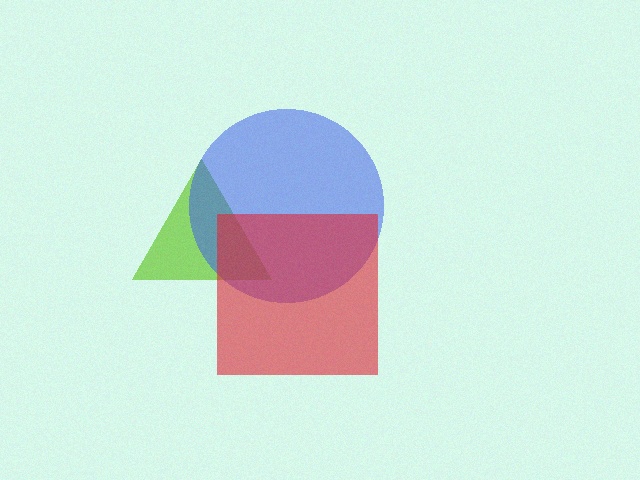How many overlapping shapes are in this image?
There are 3 overlapping shapes in the image.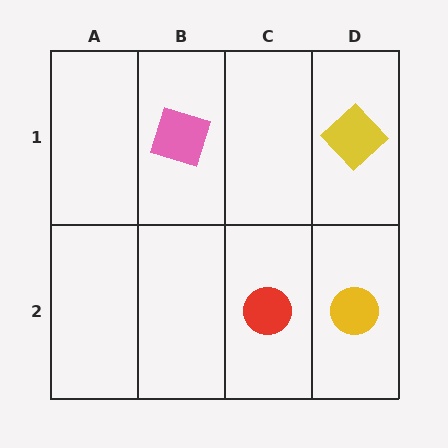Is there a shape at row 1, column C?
No, that cell is empty.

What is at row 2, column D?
A yellow circle.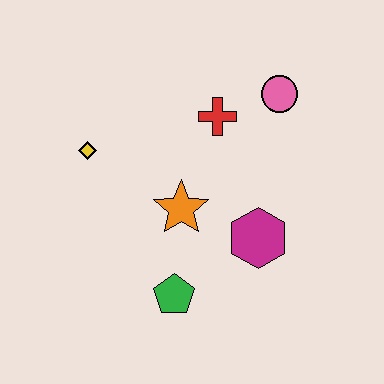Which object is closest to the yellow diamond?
The orange star is closest to the yellow diamond.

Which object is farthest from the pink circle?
The green pentagon is farthest from the pink circle.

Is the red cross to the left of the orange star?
No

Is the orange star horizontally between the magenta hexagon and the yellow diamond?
Yes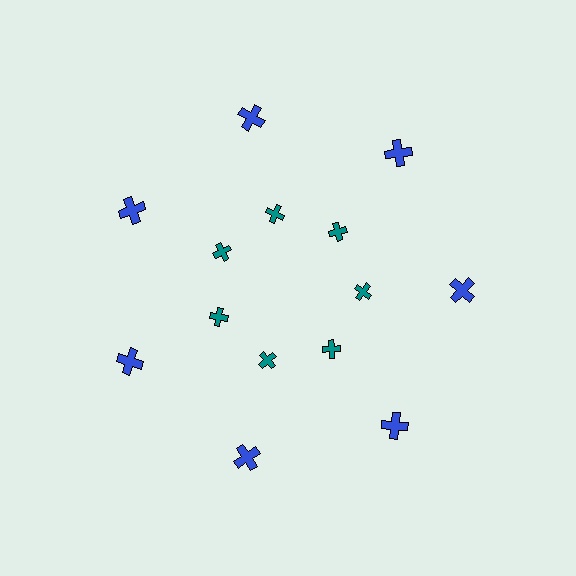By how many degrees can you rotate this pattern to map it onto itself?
The pattern maps onto itself every 51 degrees of rotation.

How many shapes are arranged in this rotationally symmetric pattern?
There are 14 shapes, arranged in 7 groups of 2.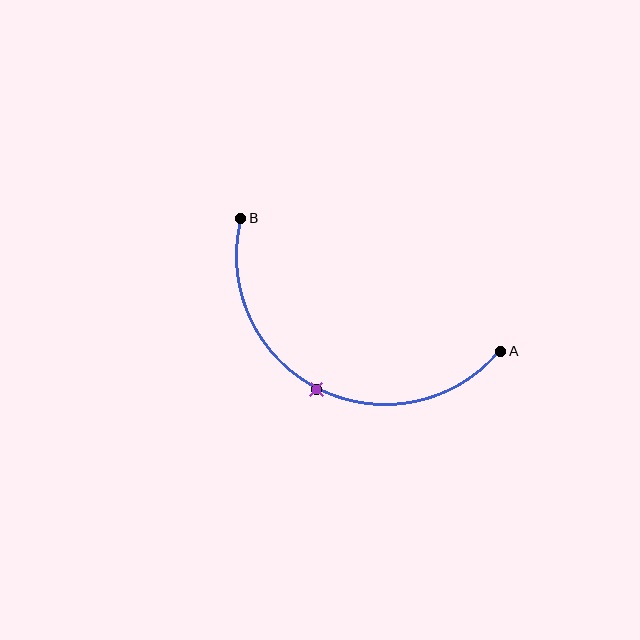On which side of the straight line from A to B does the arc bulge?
The arc bulges below the straight line connecting A and B.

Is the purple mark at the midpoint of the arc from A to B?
Yes. The purple mark lies on the arc at equal arc-length from both A and B — it is the arc midpoint.